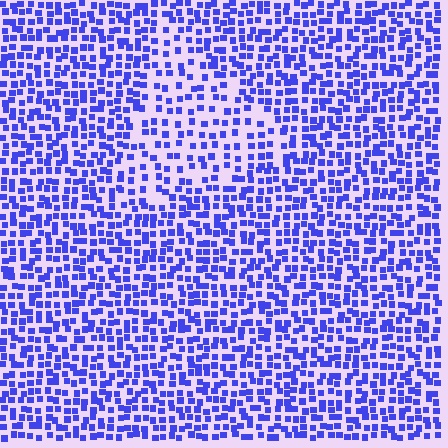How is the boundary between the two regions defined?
The boundary is defined by a change in element density (approximately 1.7x ratio). All elements are the same color, size, and shape.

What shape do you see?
I see a triangle.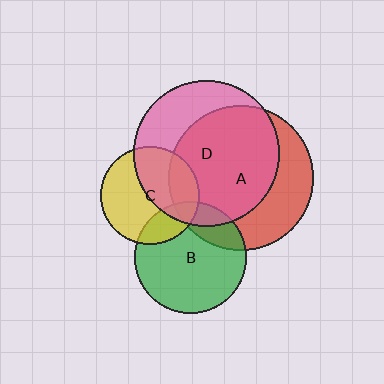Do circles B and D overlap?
Yes.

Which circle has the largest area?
Circle D (pink).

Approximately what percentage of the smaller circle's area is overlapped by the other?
Approximately 10%.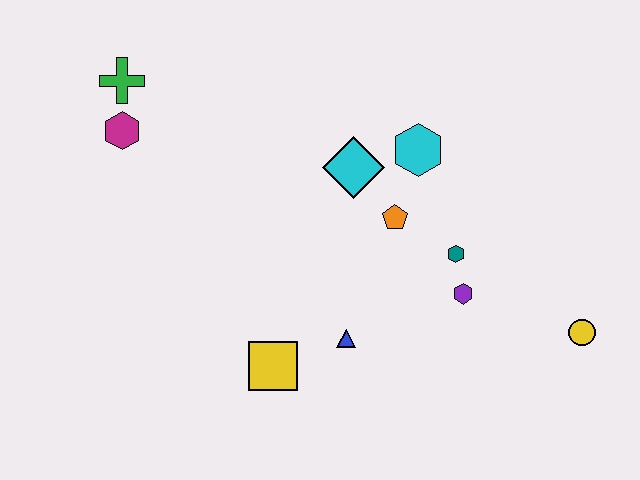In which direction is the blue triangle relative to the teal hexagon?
The blue triangle is to the left of the teal hexagon.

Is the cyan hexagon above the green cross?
No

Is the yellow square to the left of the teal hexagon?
Yes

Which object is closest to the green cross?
The magenta hexagon is closest to the green cross.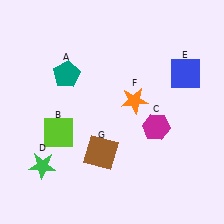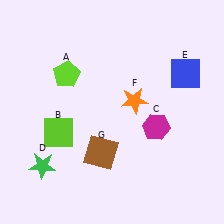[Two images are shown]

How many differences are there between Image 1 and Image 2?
There is 1 difference between the two images.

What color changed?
The pentagon (A) changed from teal in Image 1 to lime in Image 2.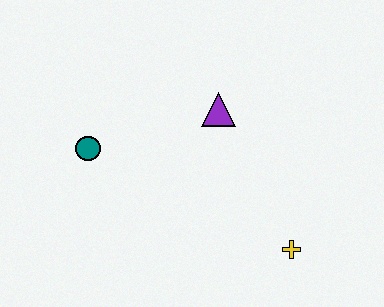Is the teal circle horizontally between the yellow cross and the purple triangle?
No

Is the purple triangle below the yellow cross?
No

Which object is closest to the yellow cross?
The purple triangle is closest to the yellow cross.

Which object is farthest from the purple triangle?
The yellow cross is farthest from the purple triangle.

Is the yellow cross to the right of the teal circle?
Yes